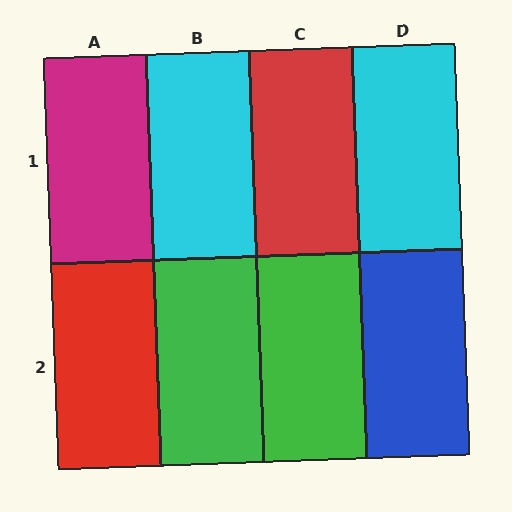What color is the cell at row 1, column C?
Red.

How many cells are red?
2 cells are red.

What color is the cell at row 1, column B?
Cyan.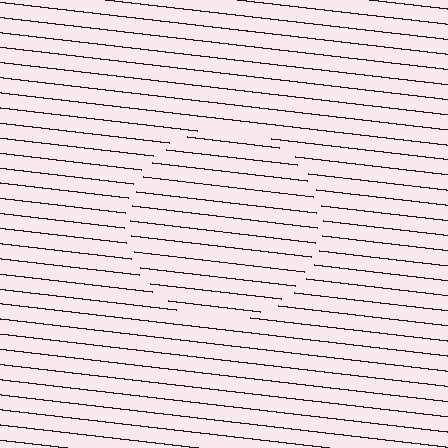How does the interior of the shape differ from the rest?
The interior of the shape contains the same grating, shifted by half a period — the contour is defined by the phase discontinuity where line-ends from the inner and outer gratings abut.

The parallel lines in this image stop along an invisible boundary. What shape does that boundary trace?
An illusory circle. The interior of the shape contains the same grating, shifted by half a period — the contour is defined by the phase discontinuity where line-ends from the inner and outer gratings abut.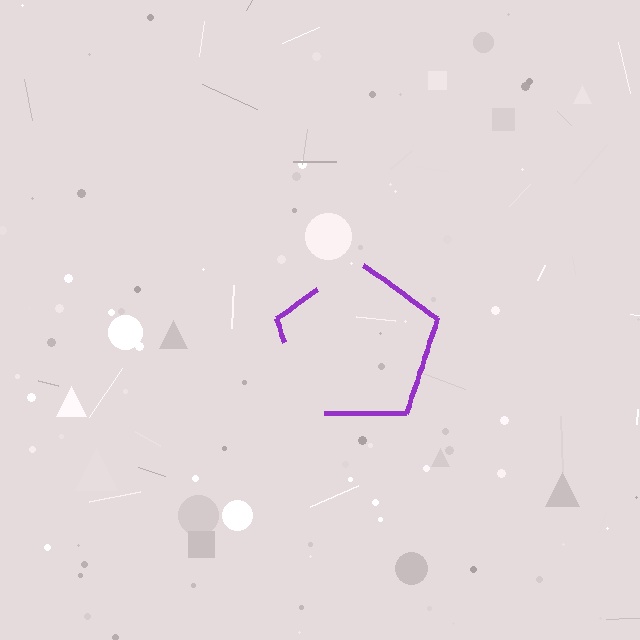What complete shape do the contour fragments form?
The contour fragments form a pentagon.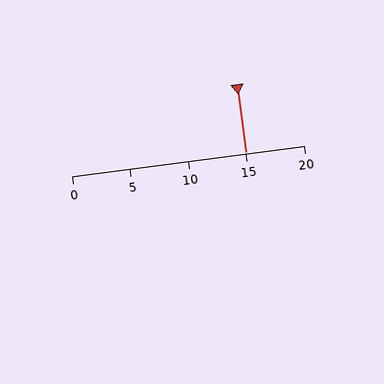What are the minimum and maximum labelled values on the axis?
The axis runs from 0 to 20.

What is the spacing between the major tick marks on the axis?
The major ticks are spaced 5 apart.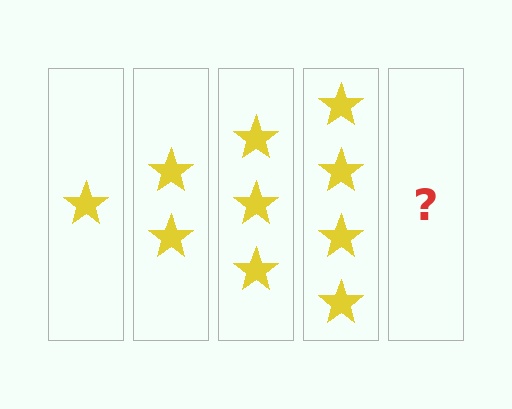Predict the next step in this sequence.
The next step is 5 stars.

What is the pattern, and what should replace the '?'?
The pattern is that each step adds one more star. The '?' should be 5 stars.